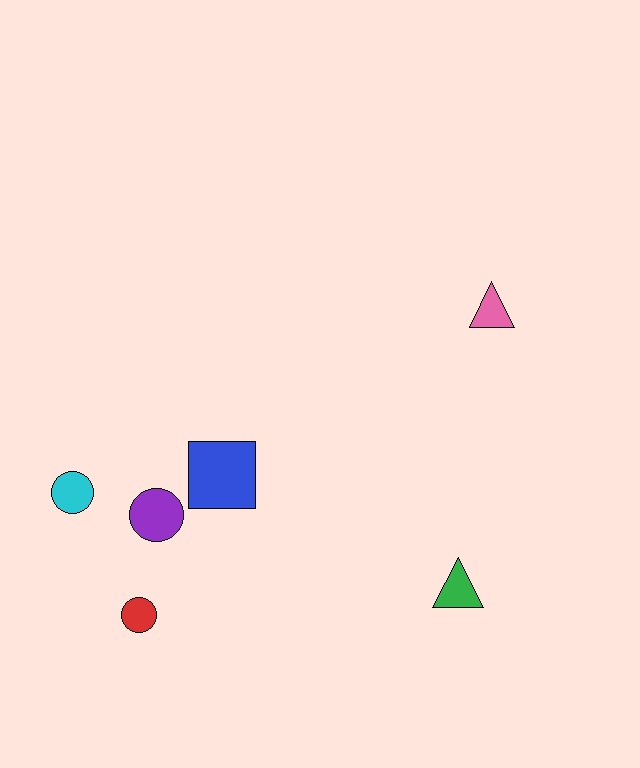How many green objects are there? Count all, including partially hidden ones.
There is 1 green object.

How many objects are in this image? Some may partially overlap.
There are 6 objects.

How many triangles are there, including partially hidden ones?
There are 2 triangles.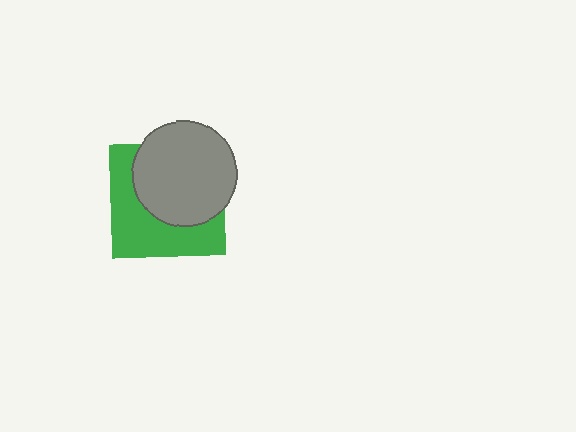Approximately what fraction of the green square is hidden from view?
Roughly 53% of the green square is hidden behind the gray circle.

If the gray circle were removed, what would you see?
You would see the complete green square.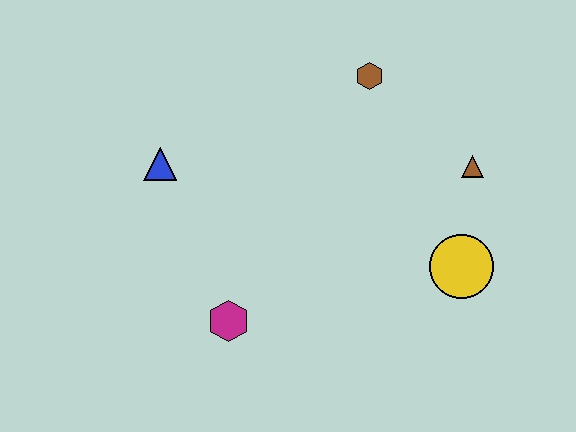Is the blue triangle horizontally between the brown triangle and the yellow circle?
No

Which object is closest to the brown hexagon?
The brown triangle is closest to the brown hexagon.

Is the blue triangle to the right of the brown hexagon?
No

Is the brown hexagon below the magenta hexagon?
No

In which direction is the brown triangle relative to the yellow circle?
The brown triangle is above the yellow circle.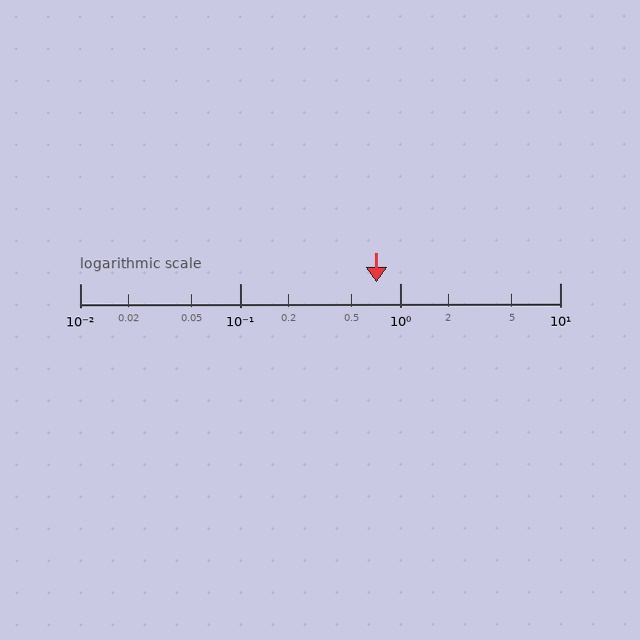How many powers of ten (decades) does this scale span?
The scale spans 3 decades, from 0.01 to 10.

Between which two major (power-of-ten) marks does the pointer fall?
The pointer is between 0.1 and 1.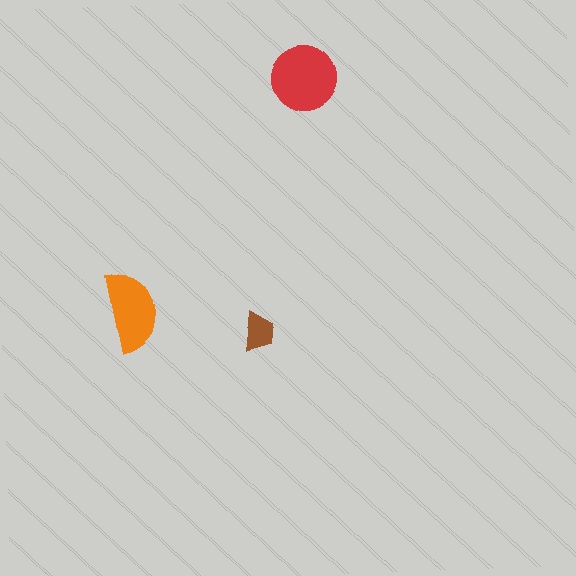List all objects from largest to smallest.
The red circle, the orange semicircle, the brown trapezoid.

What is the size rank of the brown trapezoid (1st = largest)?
3rd.